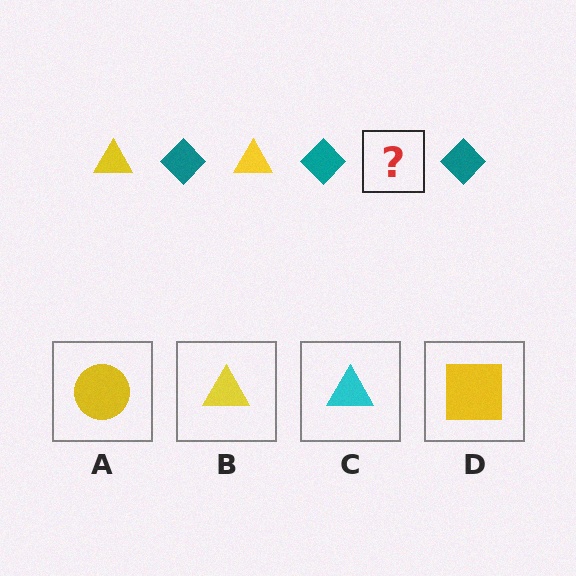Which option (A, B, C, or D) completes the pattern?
B.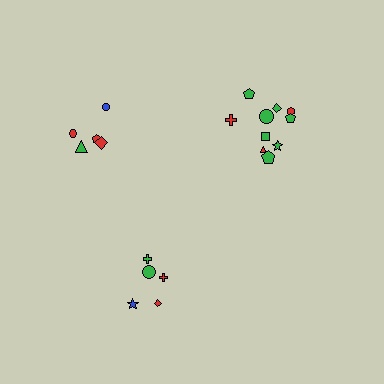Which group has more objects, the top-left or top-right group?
The top-right group.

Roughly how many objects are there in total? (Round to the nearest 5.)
Roughly 20 objects in total.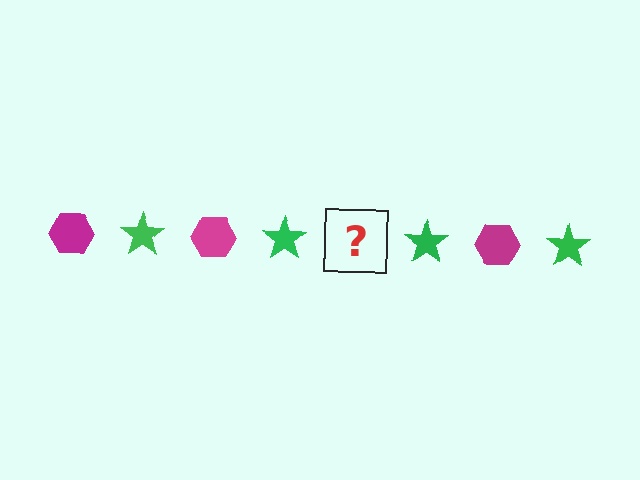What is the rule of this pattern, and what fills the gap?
The rule is that the pattern alternates between magenta hexagon and green star. The gap should be filled with a magenta hexagon.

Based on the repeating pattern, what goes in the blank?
The blank should be a magenta hexagon.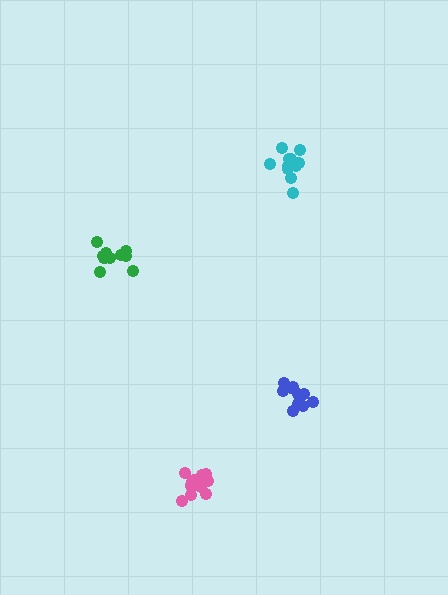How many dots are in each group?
Group 1: 10 dots, Group 2: 11 dots, Group 3: 11 dots, Group 4: 12 dots (44 total).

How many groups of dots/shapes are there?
There are 4 groups.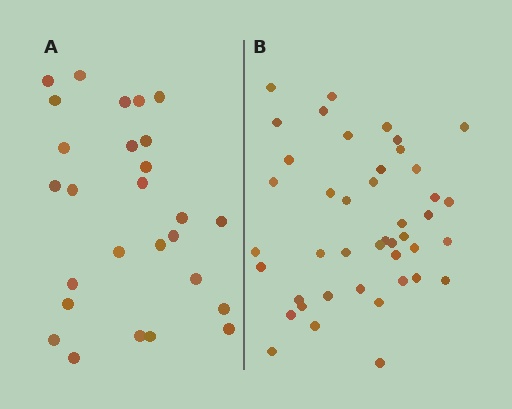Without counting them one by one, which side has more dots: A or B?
Region B (the right region) has more dots.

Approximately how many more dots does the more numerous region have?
Region B has approximately 15 more dots than region A.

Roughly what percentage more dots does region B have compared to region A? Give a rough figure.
About 60% more.